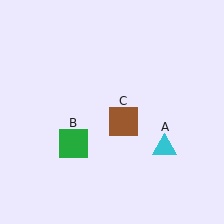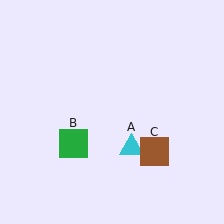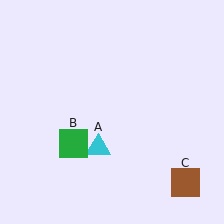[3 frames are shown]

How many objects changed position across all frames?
2 objects changed position: cyan triangle (object A), brown square (object C).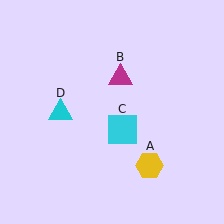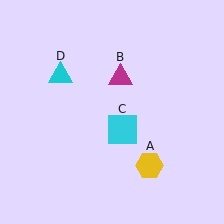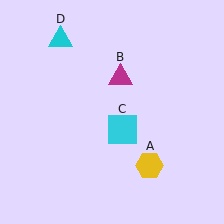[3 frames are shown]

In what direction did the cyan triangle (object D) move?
The cyan triangle (object D) moved up.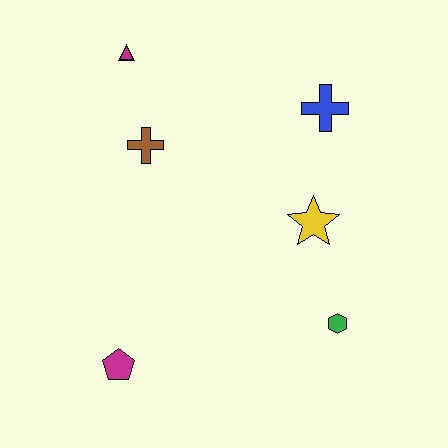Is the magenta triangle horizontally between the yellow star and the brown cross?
No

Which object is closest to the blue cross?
The yellow star is closest to the blue cross.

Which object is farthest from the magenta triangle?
The green hexagon is farthest from the magenta triangle.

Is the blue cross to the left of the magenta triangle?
No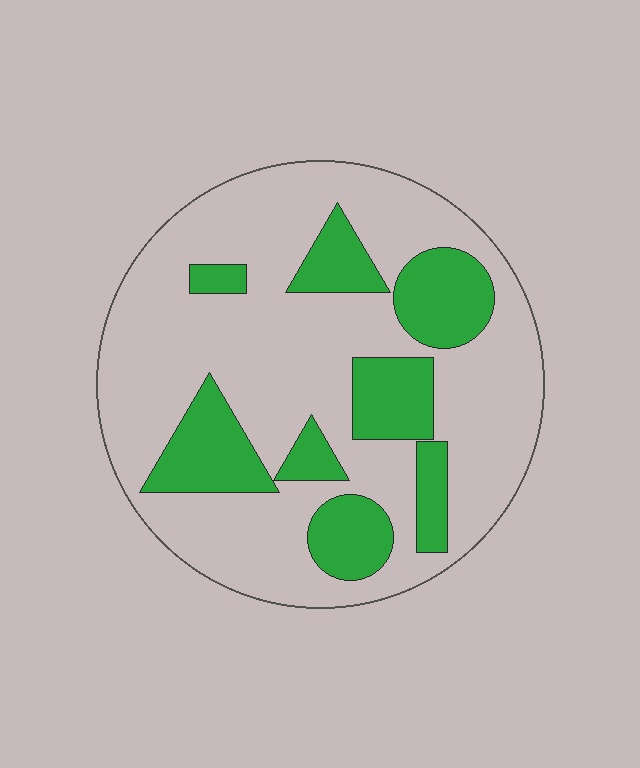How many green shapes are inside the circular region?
8.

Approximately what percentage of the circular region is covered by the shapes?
Approximately 25%.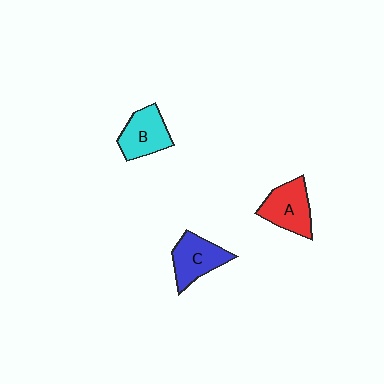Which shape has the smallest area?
Shape B (cyan).